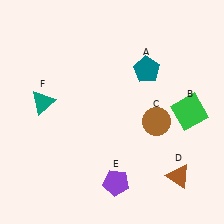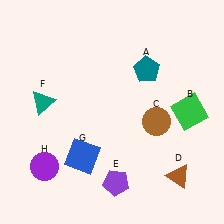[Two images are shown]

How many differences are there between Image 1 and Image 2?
There are 2 differences between the two images.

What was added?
A blue square (G), a purple circle (H) were added in Image 2.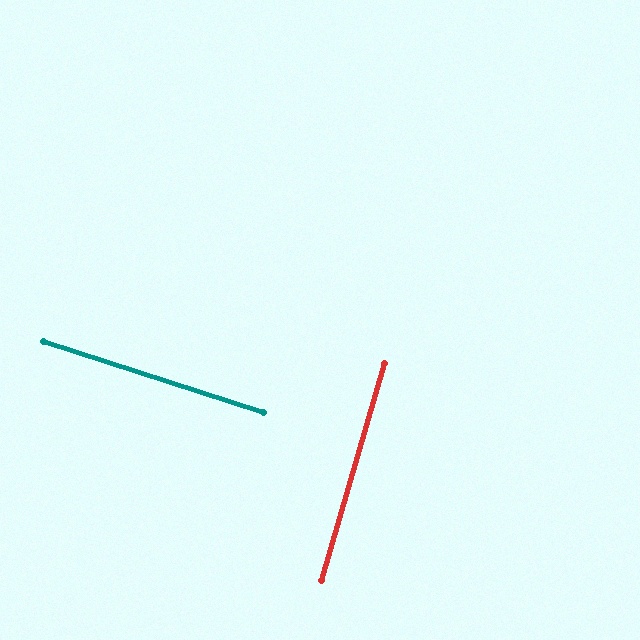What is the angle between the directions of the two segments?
Approximately 89 degrees.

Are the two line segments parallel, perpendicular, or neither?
Perpendicular — they meet at approximately 89°.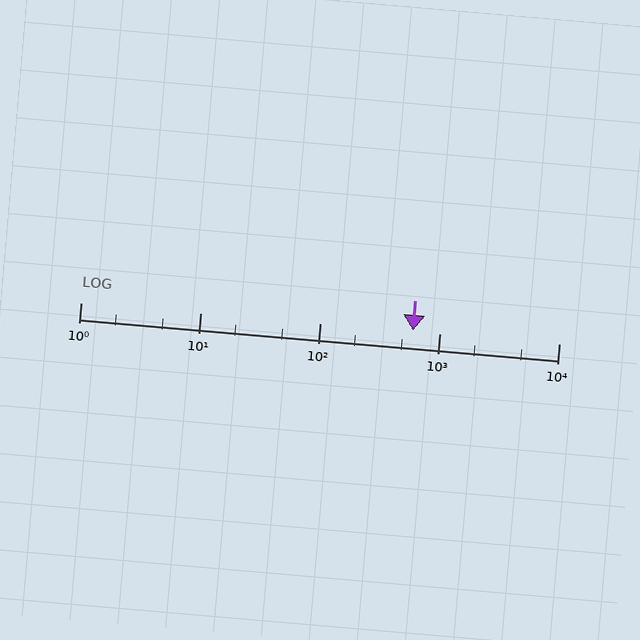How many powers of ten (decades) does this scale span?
The scale spans 4 decades, from 1 to 10000.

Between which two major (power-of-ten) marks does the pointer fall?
The pointer is between 100 and 1000.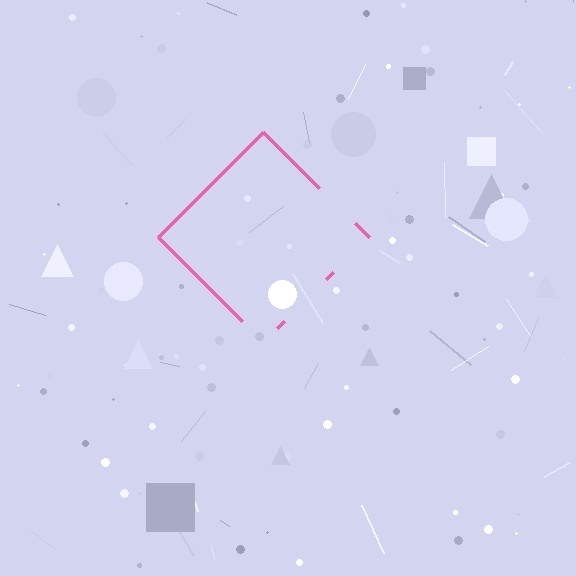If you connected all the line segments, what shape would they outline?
They would outline a diamond.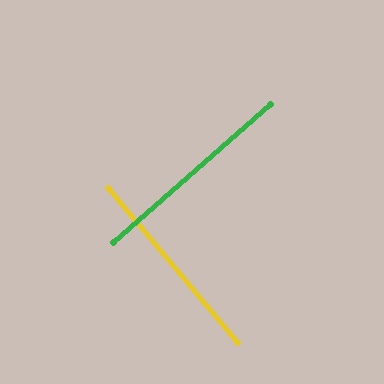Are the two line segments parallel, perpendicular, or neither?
Perpendicular — they meet at approximately 89°.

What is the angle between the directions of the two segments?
Approximately 89 degrees.